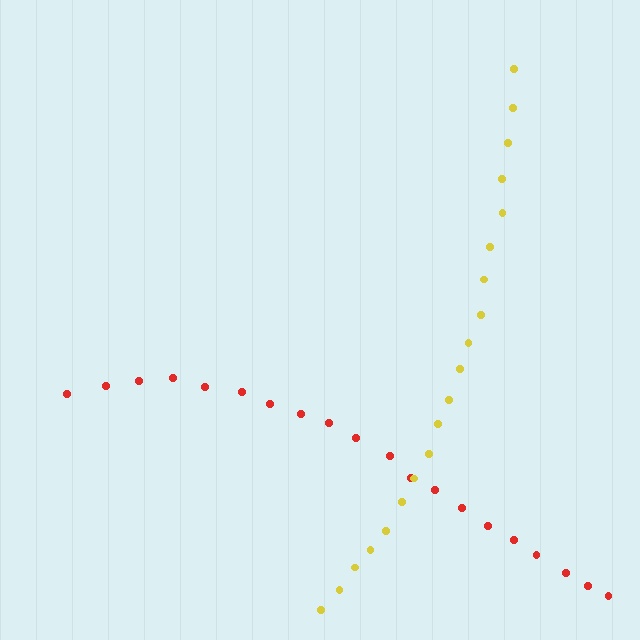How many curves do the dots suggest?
There are 2 distinct paths.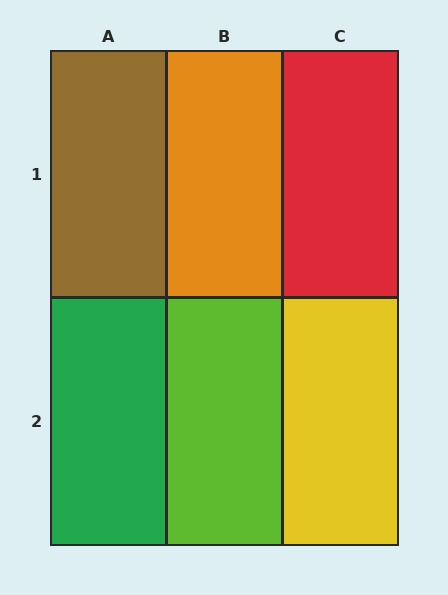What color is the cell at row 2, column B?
Lime.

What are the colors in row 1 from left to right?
Brown, orange, red.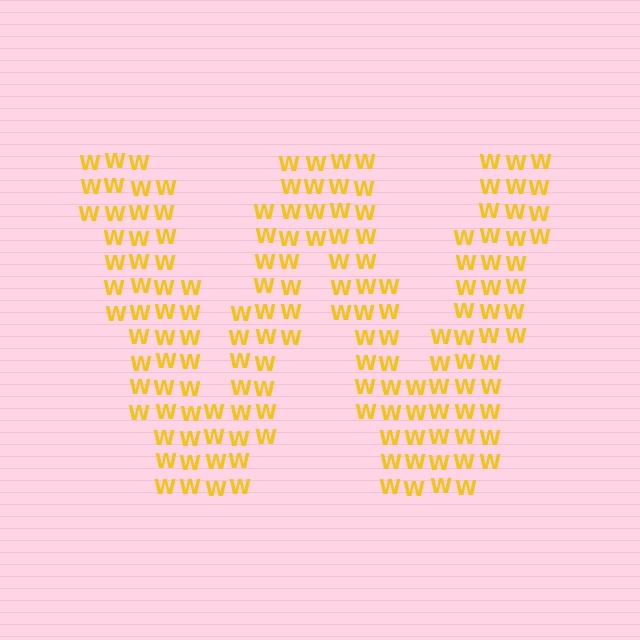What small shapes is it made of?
It is made of small letter W's.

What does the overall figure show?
The overall figure shows the letter W.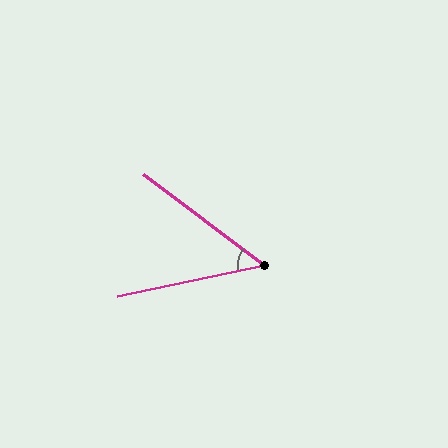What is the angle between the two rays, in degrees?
Approximately 49 degrees.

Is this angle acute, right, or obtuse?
It is acute.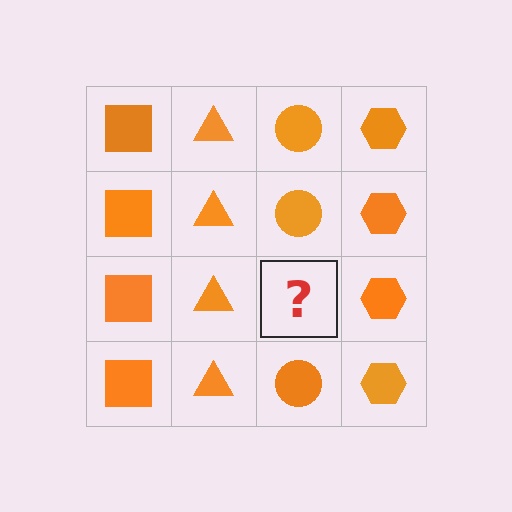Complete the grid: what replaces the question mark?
The question mark should be replaced with an orange circle.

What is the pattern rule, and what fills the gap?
The rule is that each column has a consistent shape. The gap should be filled with an orange circle.